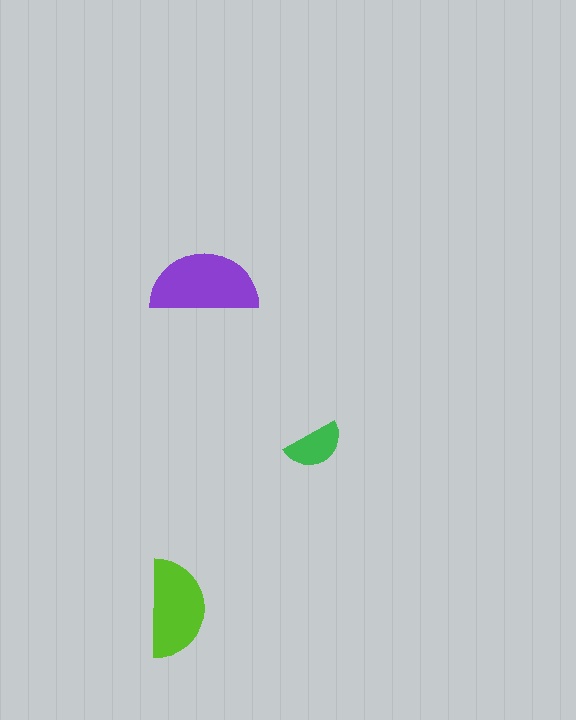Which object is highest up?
The purple semicircle is topmost.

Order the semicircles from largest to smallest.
the purple one, the lime one, the green one.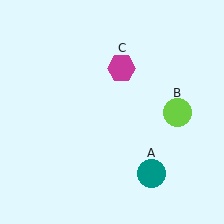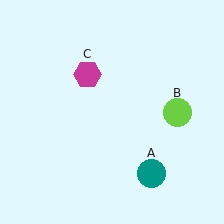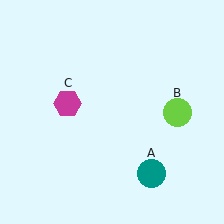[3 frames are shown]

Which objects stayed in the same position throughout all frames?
Teal circle (object A) and lime circle (object B) remained stationary.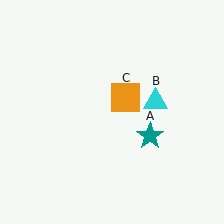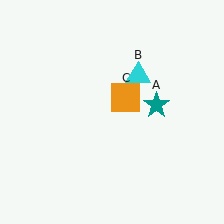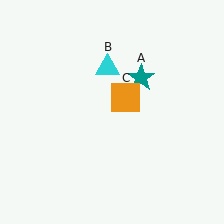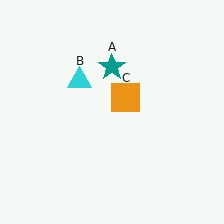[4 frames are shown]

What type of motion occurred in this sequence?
The teal star (object A), cyan triangle (object B) rotated counterclockwise around the center of the scene.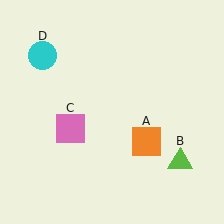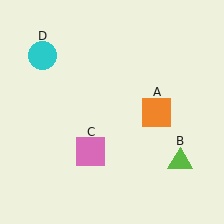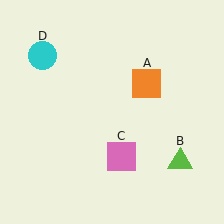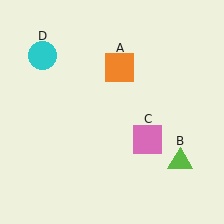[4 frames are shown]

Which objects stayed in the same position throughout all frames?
Lime triangle (object B) and cyan circle (object D) remained stationary.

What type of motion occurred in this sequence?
The orange square (object A), pink square (object C) rotated counterclockwise around the center of the scene.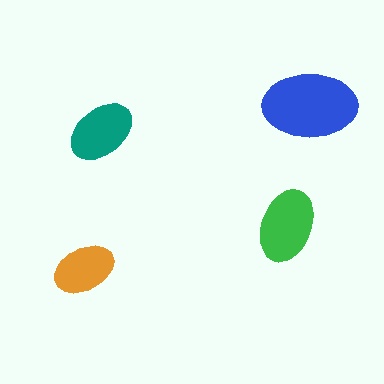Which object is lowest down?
The orange ellipse is bottommost.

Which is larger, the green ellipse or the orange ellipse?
The green one.